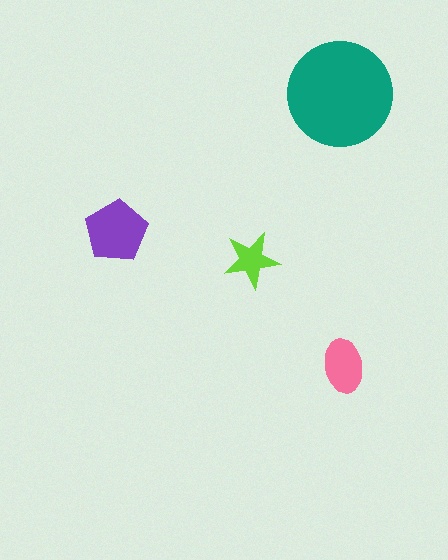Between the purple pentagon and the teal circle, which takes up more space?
The teal circle.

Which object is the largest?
The teal circle.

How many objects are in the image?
There are 4 objects in the image.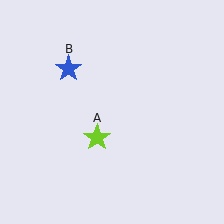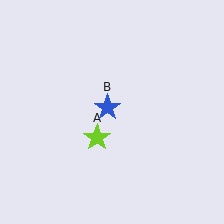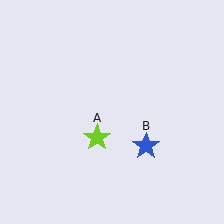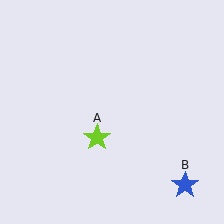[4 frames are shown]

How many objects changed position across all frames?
1 object changed position: blue star (object B).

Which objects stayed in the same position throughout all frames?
Lime star (object A) remained stationary.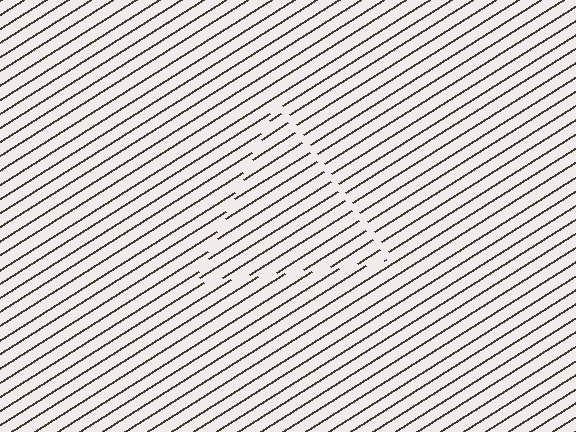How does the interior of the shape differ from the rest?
The interior of the shape contains the same grating, shifted by half a period — the contour is defined by the phase discontinuity where line-ends from the inner and outer gratings abut.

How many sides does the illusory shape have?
3 sides — the line-ends trace a triangle.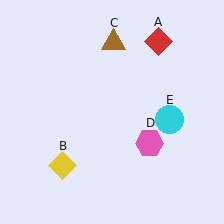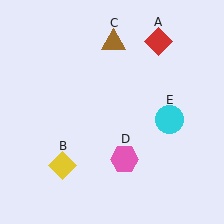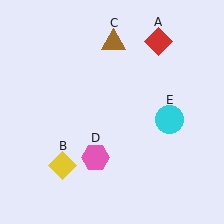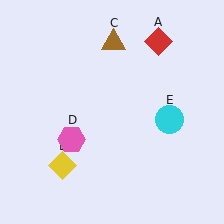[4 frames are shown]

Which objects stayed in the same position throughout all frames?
Red diamond (object A) and yellow diamond (object B) and brown triangle (object C) and cyan circle (object E) remained stationary.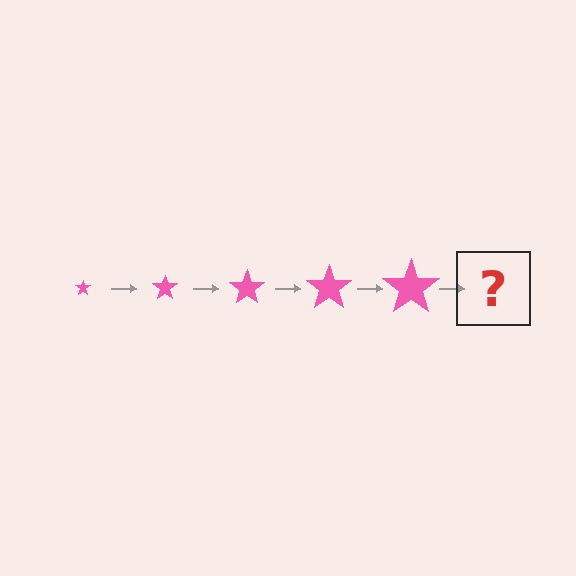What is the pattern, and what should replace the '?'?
The pattern is that the star gets progressively larger each step. The '?' should be a pink star, larger than the previous one.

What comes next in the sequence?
The next element should be a pink star, larger than the previous one.